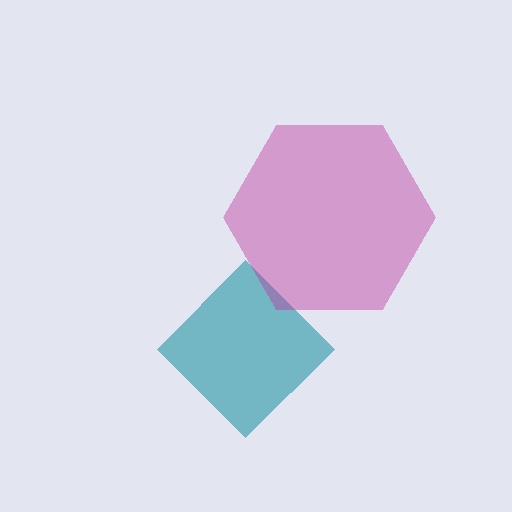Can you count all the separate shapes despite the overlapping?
Yes, there are 2 separate shapes.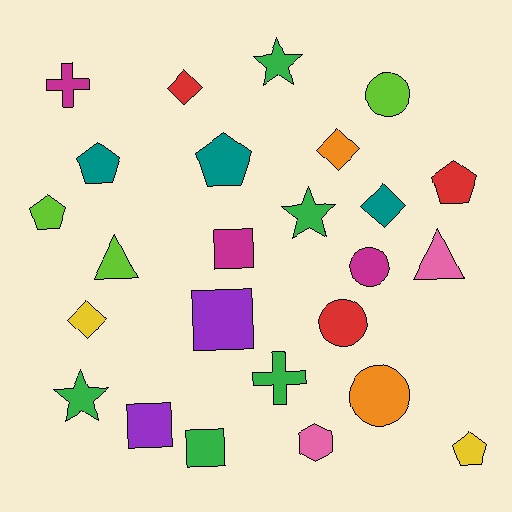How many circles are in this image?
There are 4 circles.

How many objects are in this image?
There are 25 objects.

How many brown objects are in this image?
There are no brown objects.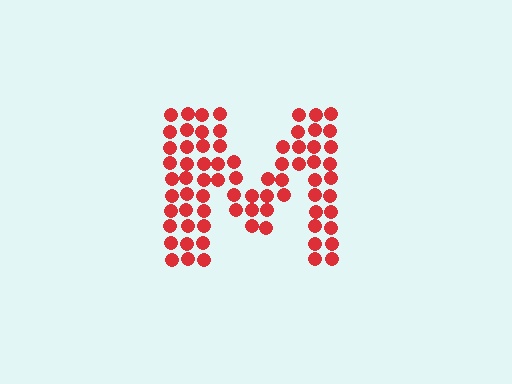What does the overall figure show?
The overall figure shows the letter M.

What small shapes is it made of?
It is made of small circles.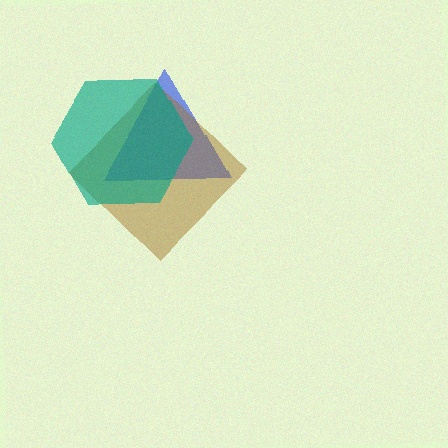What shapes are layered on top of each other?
The layered shapes are: a blue triangle, a brown diamond, a teal hexagon.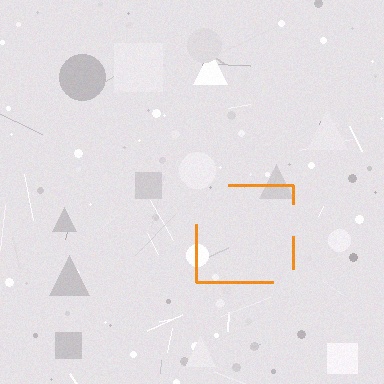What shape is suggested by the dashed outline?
The dashed outline suggests a square.